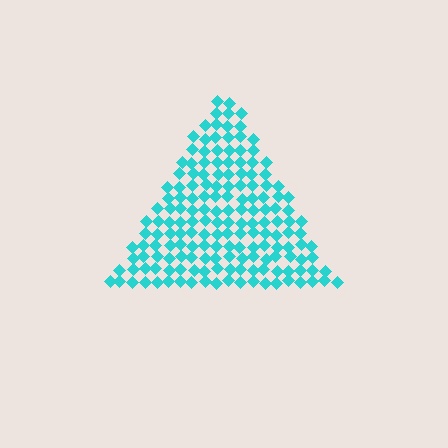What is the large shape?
The large shape is a triangle.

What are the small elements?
The small elements are diamonds.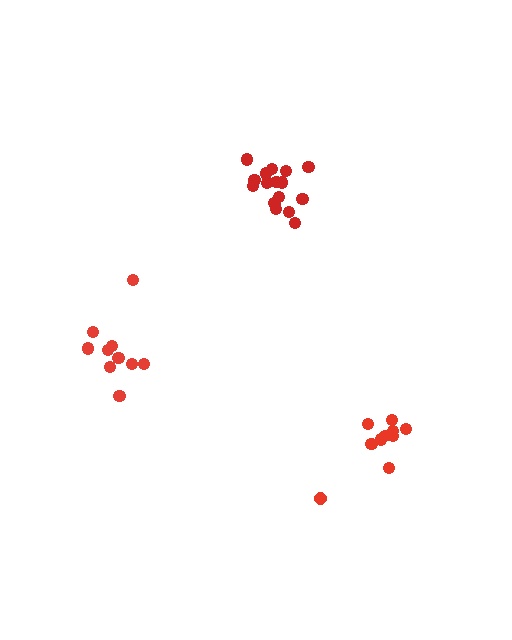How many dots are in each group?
Group 1: 16 dots, Group 2: 10 dots, Group 3: 10 dots (36 total).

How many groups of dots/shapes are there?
There are 3 groups.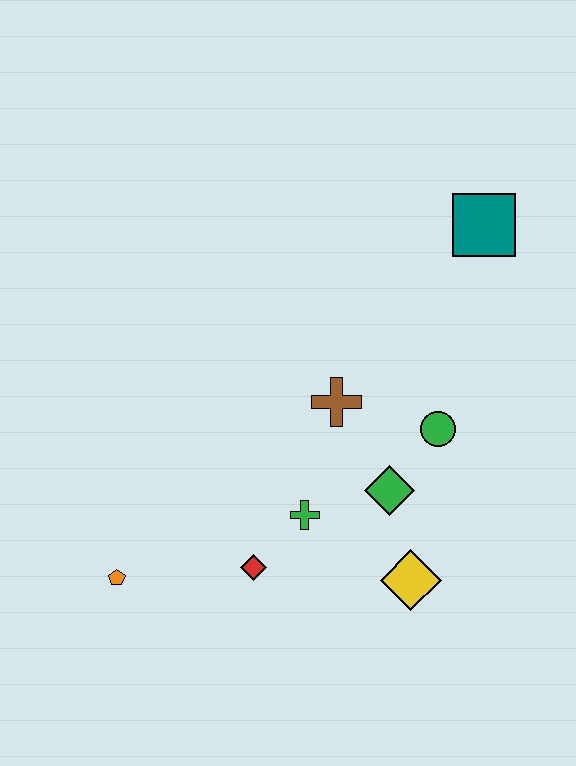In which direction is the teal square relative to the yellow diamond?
The teal square is above the yellow diamond.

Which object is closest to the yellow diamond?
The green diamond is closest to the yellow diamond.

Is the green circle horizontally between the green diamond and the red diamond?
No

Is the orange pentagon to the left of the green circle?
Yes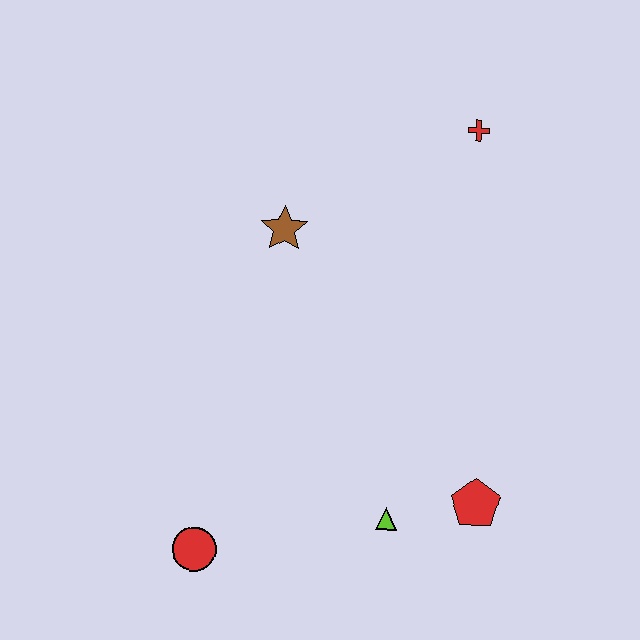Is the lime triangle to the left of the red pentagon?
Yes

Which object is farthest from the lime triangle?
The red cross is farthest from the lime triangle.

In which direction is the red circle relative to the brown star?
The red circle is below the brown star.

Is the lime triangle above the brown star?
No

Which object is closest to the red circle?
The lime triangle is closest to the red circle.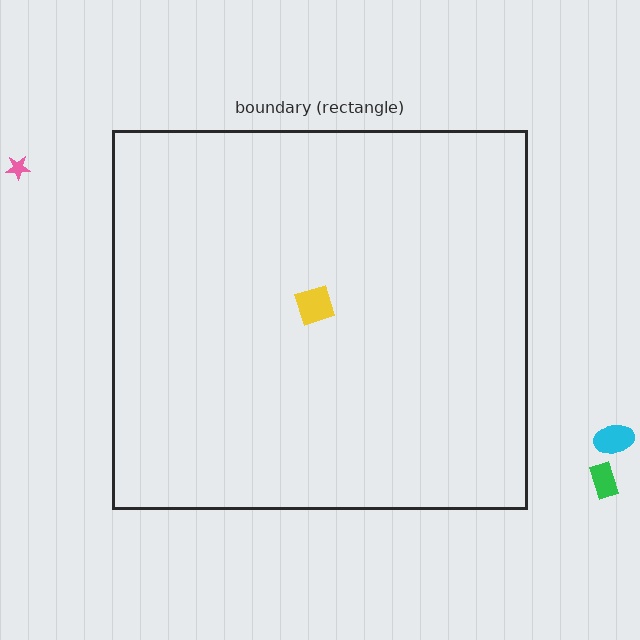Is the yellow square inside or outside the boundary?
Inside.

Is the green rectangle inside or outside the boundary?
Outside.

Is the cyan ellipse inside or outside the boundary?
Outside.